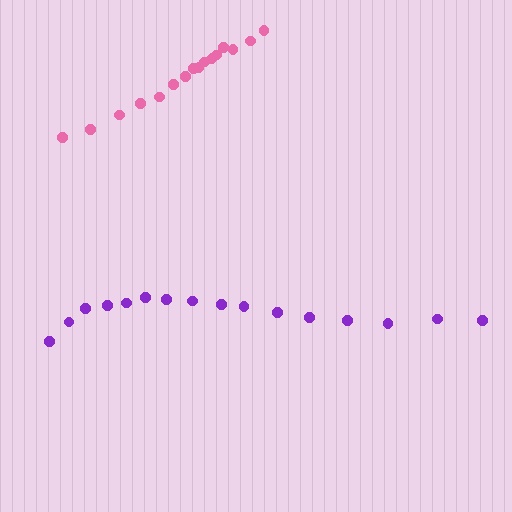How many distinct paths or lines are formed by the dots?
There are 2 distinct paths.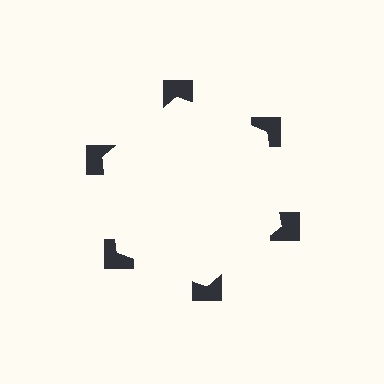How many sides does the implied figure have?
6 sides.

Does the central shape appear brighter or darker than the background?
It typically appears slightly brighter than the background, even though no actual brightness change is drawn.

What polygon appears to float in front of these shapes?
An illusory hexagon — its edges are inferred from the aligned wedge cuts in the notched squares, not physically drawn.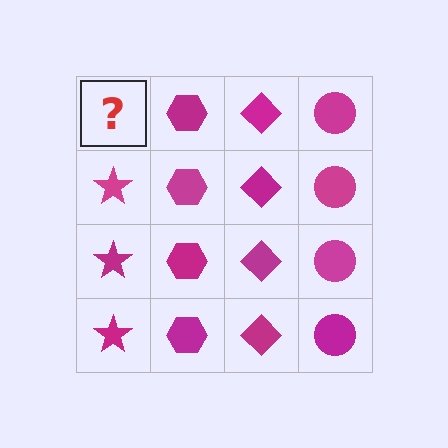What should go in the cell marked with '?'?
The missing cell should contain a magenta star.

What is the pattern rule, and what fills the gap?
The rule is that each column has a consistent shape. The gap should be filled with a magenta star.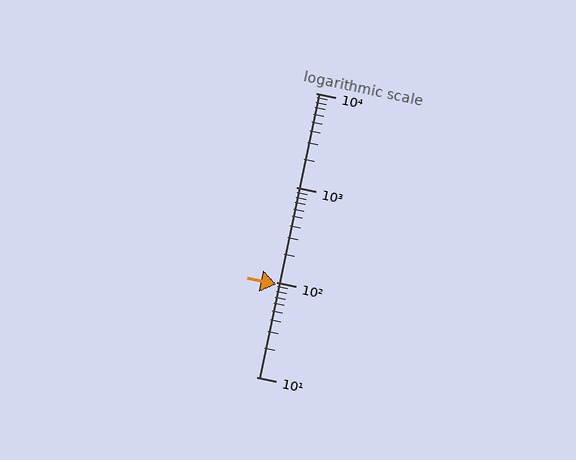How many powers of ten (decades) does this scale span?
The scale spans 3 decades, from 10 to 10000.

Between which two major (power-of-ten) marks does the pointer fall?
The pointer is between 10 and 100.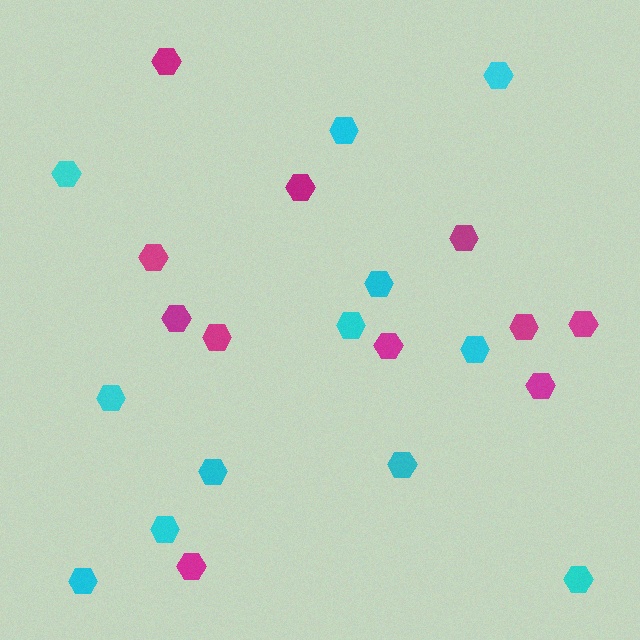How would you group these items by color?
There are 2 groups: one group of cyan hexagons (12) and one group of magenta hexagons (11).